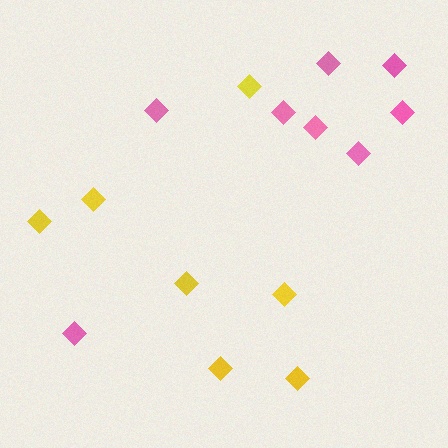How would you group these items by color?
There are 2 groups: one group of yellow diamonds (7) and one group of pink diamonds (8).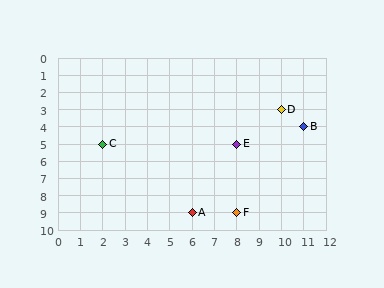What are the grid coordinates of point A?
Point A is at grid coordinates (6, 9).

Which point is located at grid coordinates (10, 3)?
Point D is at (10, 3).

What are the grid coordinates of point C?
Point C is at grid coordinates (2, 5).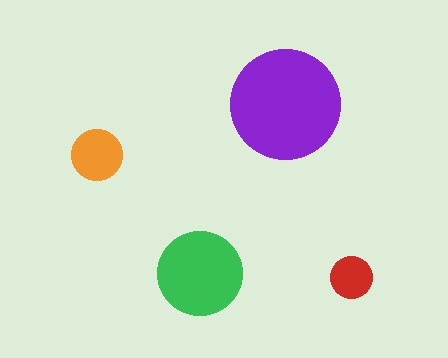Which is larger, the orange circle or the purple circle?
The purple one.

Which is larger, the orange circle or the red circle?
The orange one.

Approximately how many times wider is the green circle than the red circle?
About 2 times wider.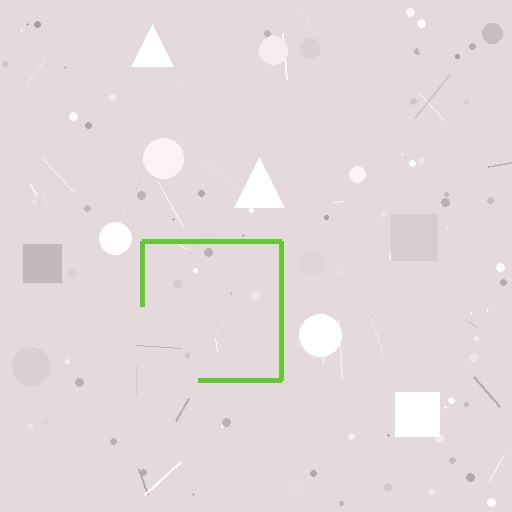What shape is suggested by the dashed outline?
The dashed outline suggests a square.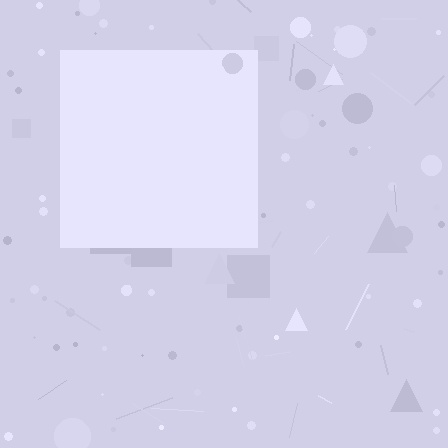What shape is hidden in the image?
A square is hidden in the image.